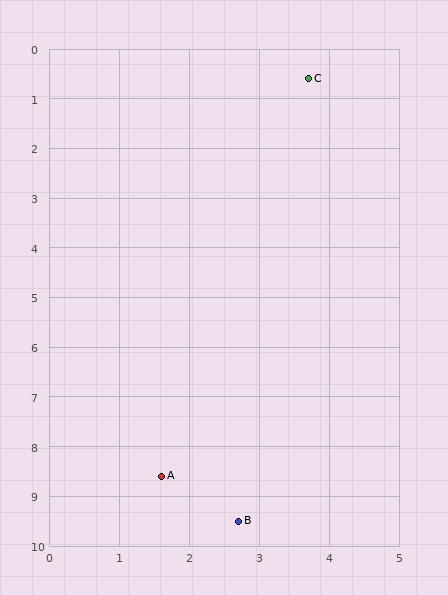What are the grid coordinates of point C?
Point C is at approximately (3.7, 0.6).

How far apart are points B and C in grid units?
Points B and C are about 9.0 grid units apart.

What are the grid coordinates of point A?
Point A is at approximately (1.6, 8.6).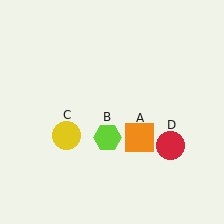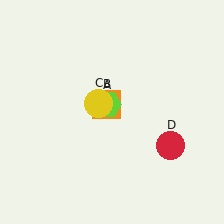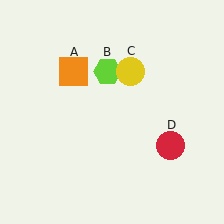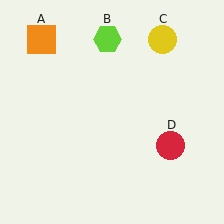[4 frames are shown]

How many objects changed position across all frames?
3 objects changed position: orange square (object A), lime hexagon (object B), yellow circle (object C).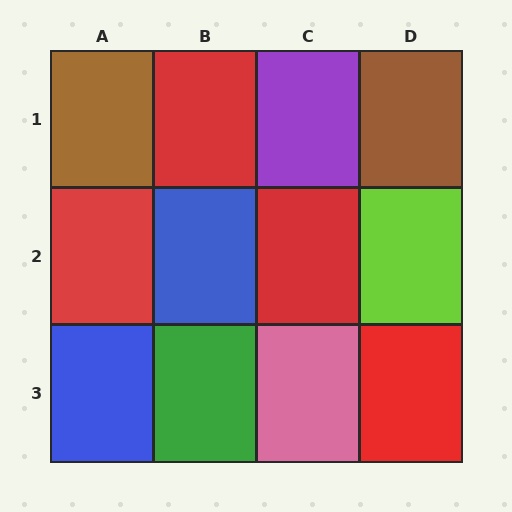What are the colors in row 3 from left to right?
Blue, green, pink, red.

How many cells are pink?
1 cell is pink.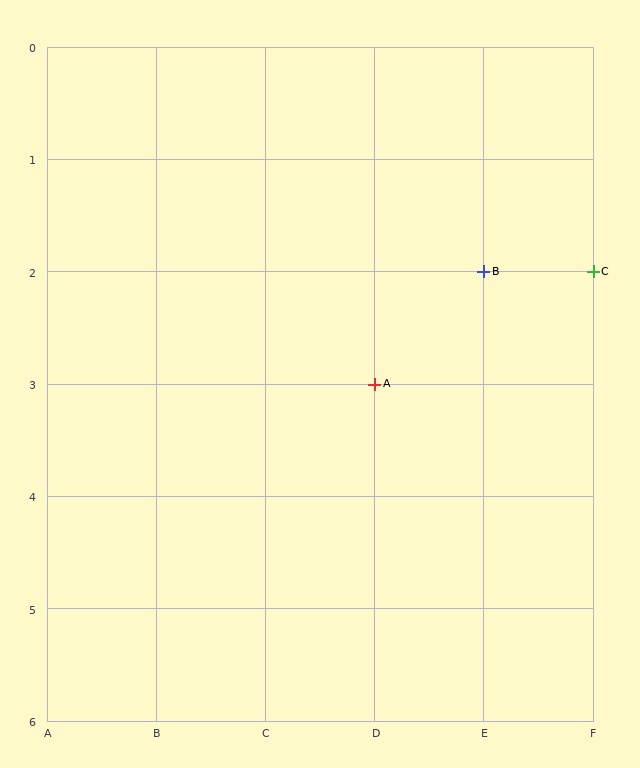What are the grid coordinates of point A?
Point A is at grid coordinates (D, 3).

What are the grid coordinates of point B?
Point B is at grid coordinates (E, 2).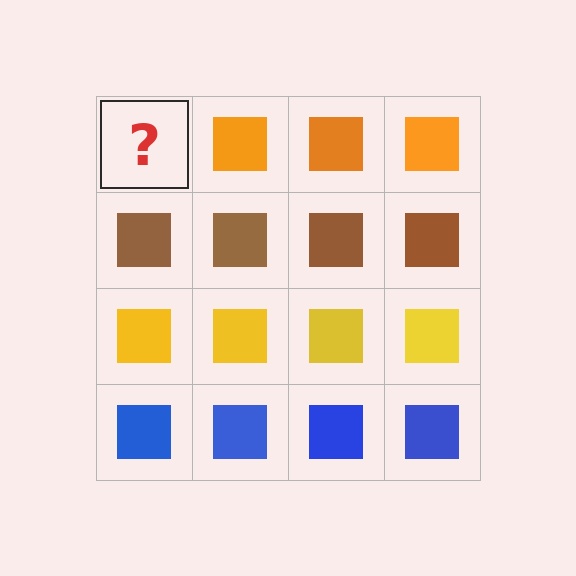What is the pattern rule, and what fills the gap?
The rule is that each row has a consistent color. The gap should be filled with an orange square.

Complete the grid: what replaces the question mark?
The question mark should be replaced with an orange square.